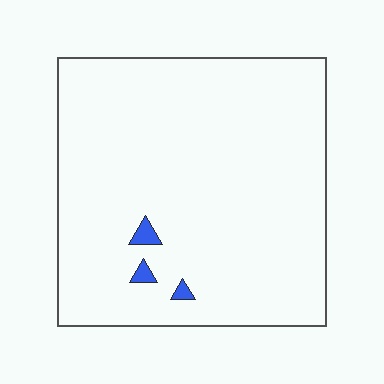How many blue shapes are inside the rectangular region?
3.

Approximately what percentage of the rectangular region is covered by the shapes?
Approximately 0%.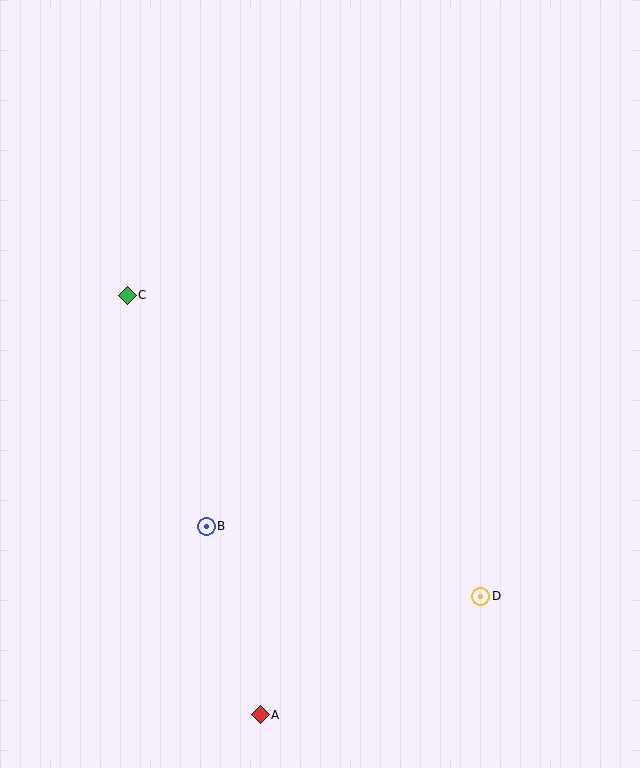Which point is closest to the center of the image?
Point B at (206, 526) is closest to the center.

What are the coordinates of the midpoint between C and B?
The midpoint between C and B is at (167, 411).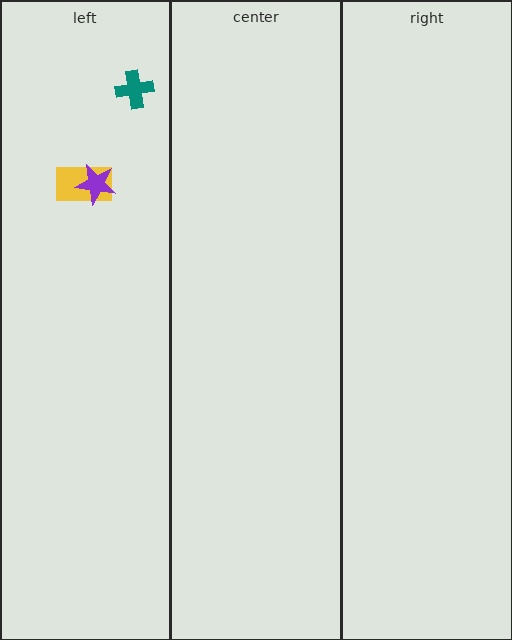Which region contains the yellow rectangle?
The left region.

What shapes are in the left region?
The yellow rectangle, the teal cross, the purple star.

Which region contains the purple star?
The left region.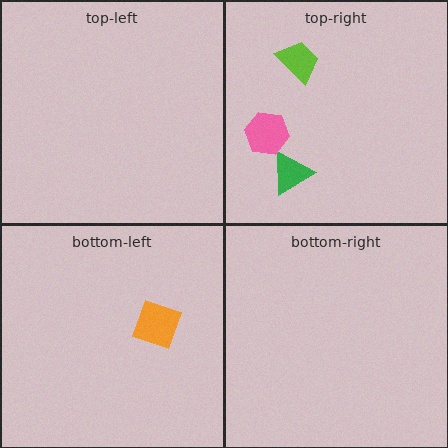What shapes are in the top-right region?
The green triangle, the pink hexagon, the lime trapezoid.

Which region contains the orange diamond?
The bottom-left region.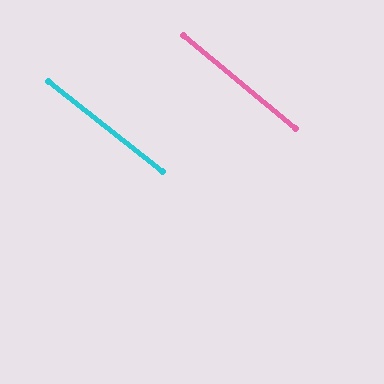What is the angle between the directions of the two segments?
Approximately 1 degree.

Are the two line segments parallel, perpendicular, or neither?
Parallel — their directions differ by only 1.0°.